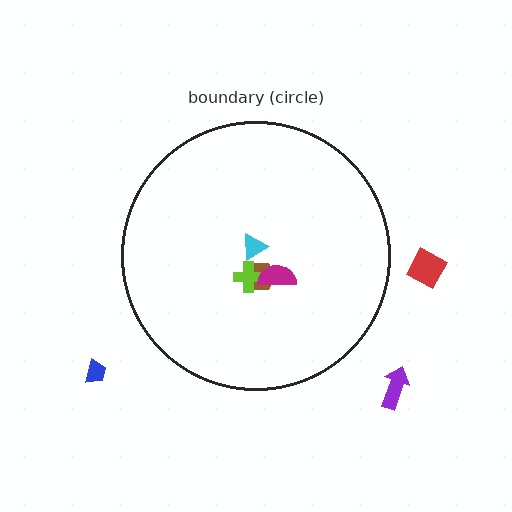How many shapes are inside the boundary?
4 inside, 3 outside.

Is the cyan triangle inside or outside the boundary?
Inside.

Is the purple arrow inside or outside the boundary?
Outside.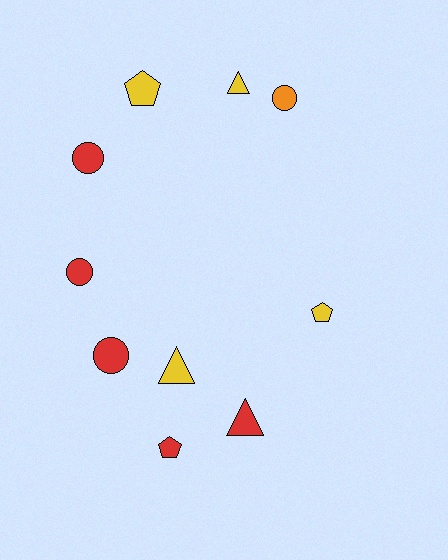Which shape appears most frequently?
Circle, with 4 objects.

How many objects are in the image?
There are 10 objects.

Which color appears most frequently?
Red, with 5 objects.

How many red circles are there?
There are 3 red circles.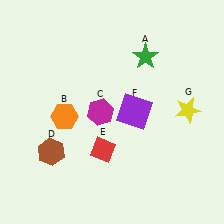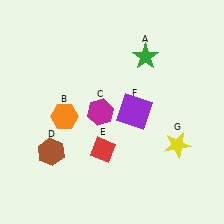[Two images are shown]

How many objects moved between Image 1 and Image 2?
1 object moved between the two images.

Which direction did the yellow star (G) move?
The yellow star (G) moved down.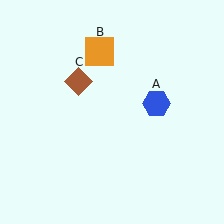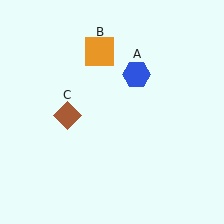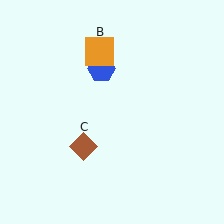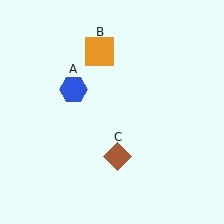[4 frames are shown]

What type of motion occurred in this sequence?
The blue hexagon (object A), brown diamond (object C) rotated counterclockwise around the center of the scene.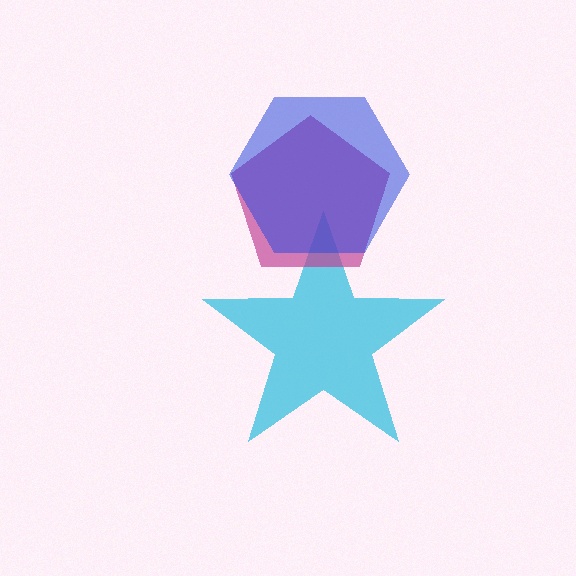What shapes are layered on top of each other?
The layered shapes are: a cyan star, a magenta pentagon, a blue hexagon.